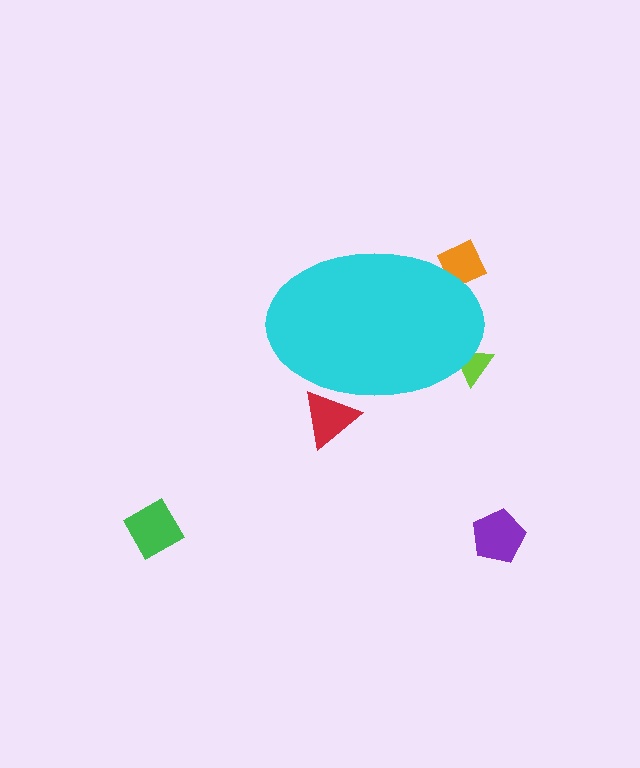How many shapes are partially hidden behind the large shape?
3 shapes are partially hidden.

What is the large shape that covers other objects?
A cyan ellipse.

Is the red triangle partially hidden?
Yes, the red triangle is partially hidden behind the cyan ellipse.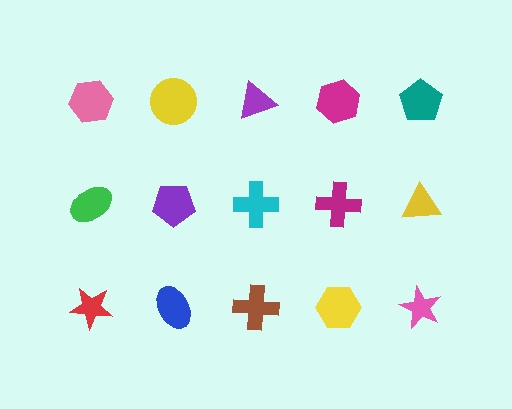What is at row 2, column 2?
A purple pentagon.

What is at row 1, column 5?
A teal pentagon.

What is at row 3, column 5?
A pink star.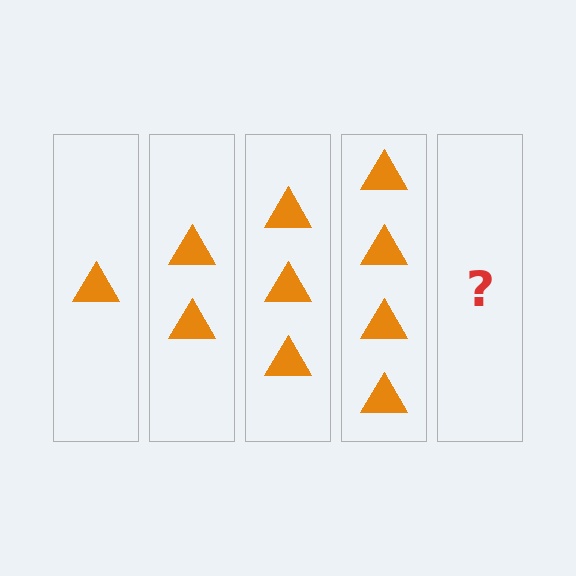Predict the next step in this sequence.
The next step is 5 triangles.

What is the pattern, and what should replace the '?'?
The pattern is that each step adds one more triangle. The '?' should be 5 triangles.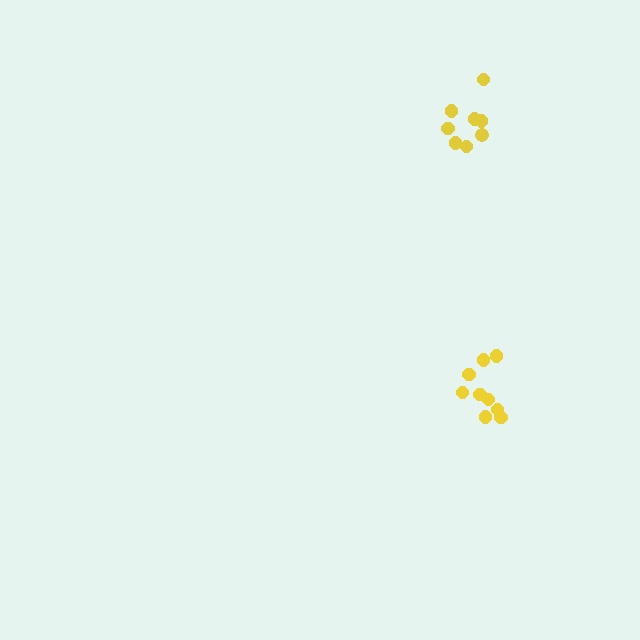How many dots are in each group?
Group 1: 8 dots, Group 2: 9 dots (17 total).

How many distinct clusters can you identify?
There are 2 distinct clusters.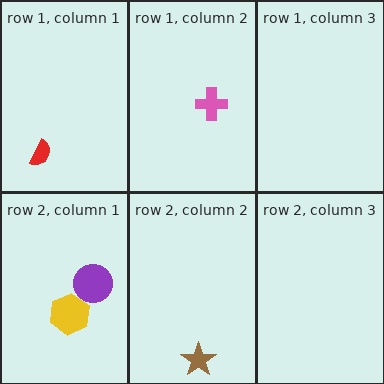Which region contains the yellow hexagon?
The row 2, column 1 region.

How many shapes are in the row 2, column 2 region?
1.